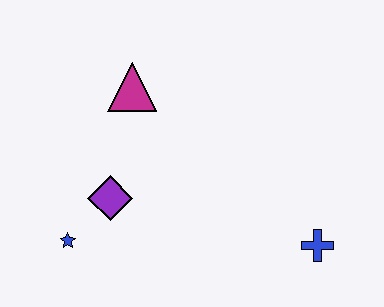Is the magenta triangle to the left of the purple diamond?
No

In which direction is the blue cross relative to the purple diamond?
The blue cross is to the right of the purple diamond.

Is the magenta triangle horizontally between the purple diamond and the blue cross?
Yes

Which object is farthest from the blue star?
The blue cross is farthest from the blue star.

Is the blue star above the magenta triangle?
No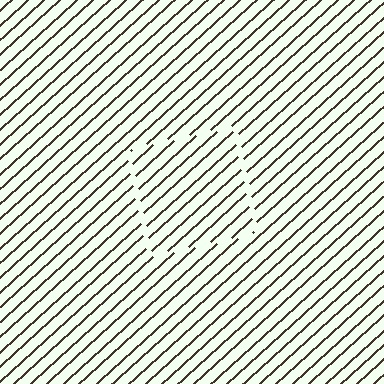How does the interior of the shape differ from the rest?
The interior of the shape contains the same grating, shifted by half a period — the contour is defined by the phase discontinuity where line-ends from the inner and outer gratings abut.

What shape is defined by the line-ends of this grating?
An illusory square. The interior of the shape contains the same grating, shifted by half a period — the contour is defined by the phase discontinuity where line-ends from the inner and outer gratings abut.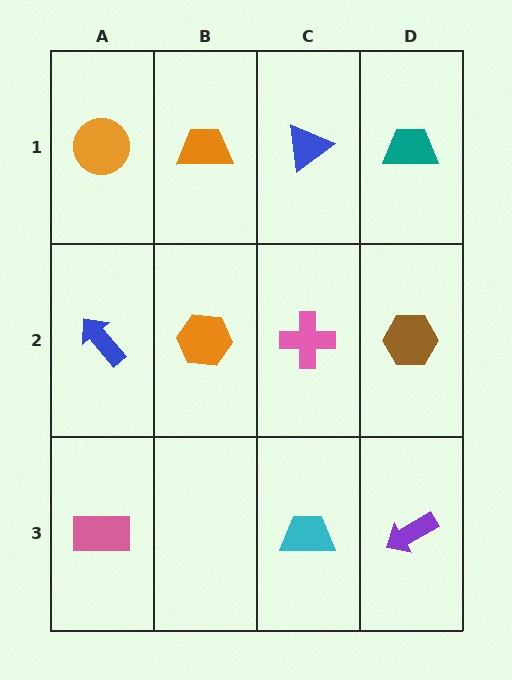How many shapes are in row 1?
4 shapes.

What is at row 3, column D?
A purple arrow.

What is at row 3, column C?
A cyan trapezoid.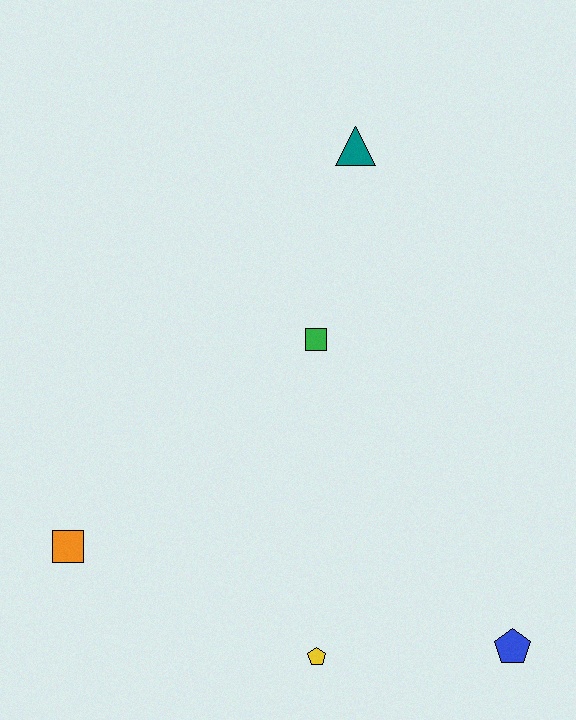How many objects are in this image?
There are 5 objects.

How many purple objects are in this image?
There are no purple objects.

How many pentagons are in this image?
There are 2 pentagons.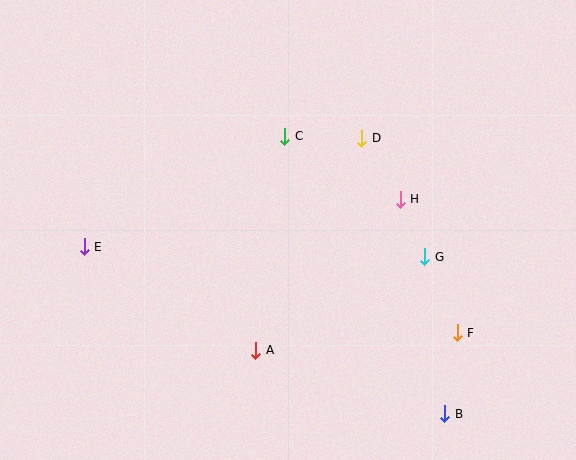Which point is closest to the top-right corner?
Point D is closest to the top-right corner.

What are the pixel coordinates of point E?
Point E is at (84, 247).